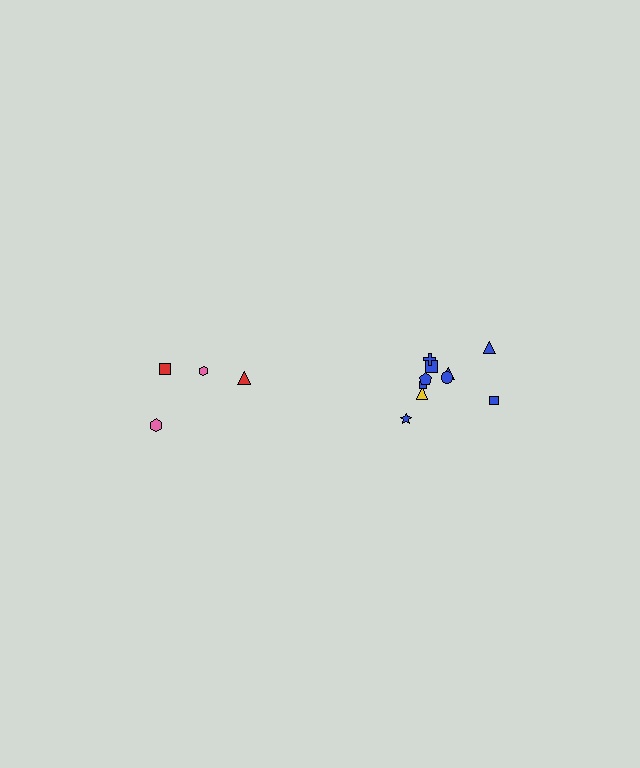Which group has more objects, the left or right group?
The right group.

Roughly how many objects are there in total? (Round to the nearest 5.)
Roughly 15 objects in total.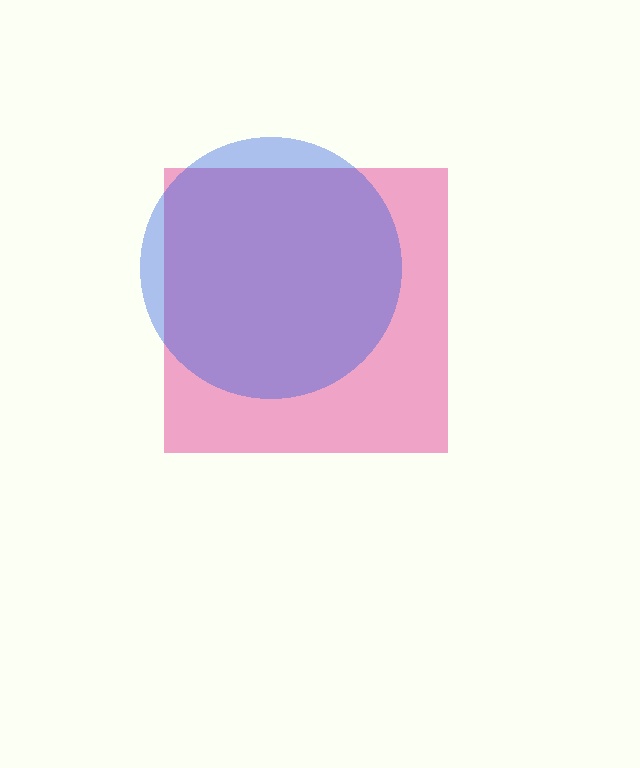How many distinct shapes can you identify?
There are 2 distinct shapes: a pink square, a blue circle.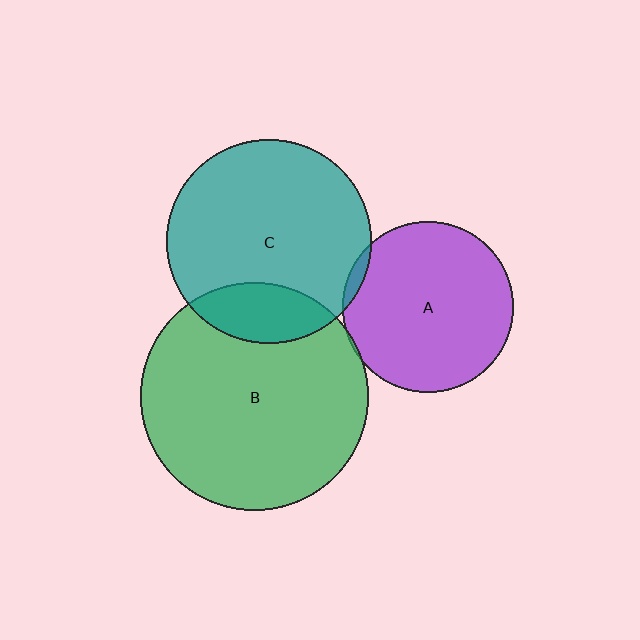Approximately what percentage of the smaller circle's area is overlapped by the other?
Approximately 5%.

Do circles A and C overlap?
Yes.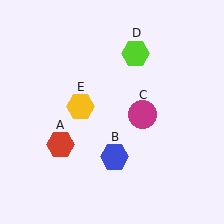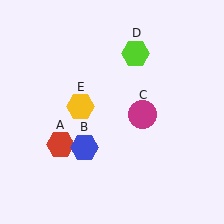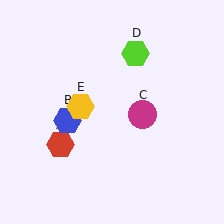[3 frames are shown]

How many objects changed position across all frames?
1 object changed position: blue hexagon (object B).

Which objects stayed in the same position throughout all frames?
Red hexagon (object A) and magenta circle (object C) and lime hexagon (object D) and yellow hexagon (object E) remained stationary.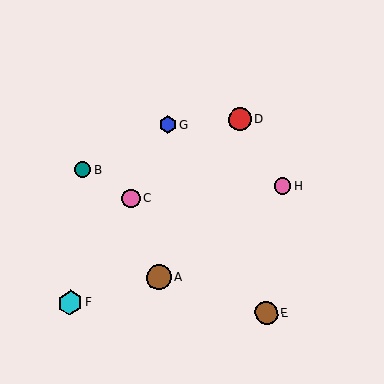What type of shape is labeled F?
Shape F is a cyan hexagon.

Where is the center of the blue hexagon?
The center of the blue hexagon is at (168, 125).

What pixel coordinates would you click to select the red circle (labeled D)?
Click at (240, 120) to select the red circle D.